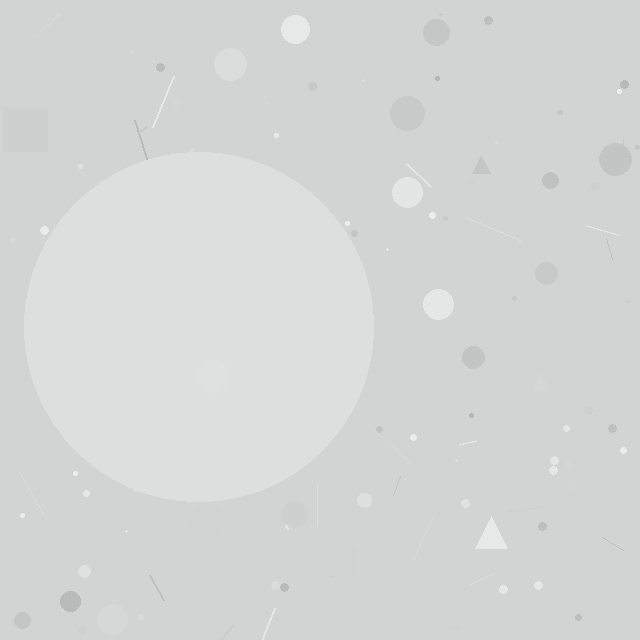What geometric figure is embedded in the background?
A circle is embedded in the background.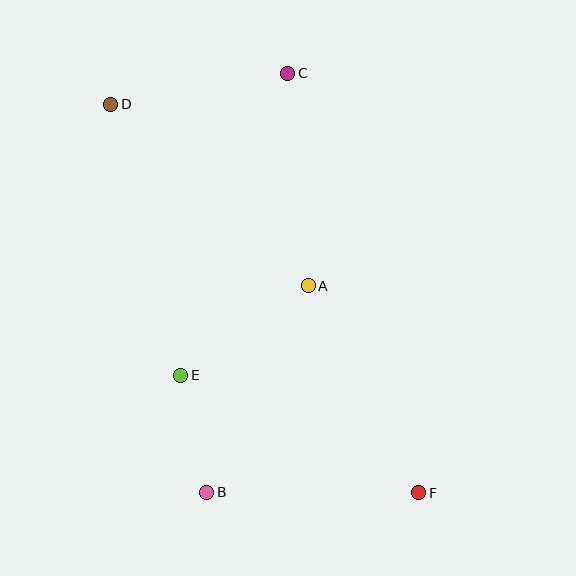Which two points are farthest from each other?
Points D and F are farthest from each other.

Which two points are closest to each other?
Points B and E are closest to each other.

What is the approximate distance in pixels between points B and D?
The distance between B and D is approximately 400 pixels.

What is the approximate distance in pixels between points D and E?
The distance between D and E is approximately 280 pixels.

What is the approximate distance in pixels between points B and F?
The distance between B and F is approximately 212 pixels.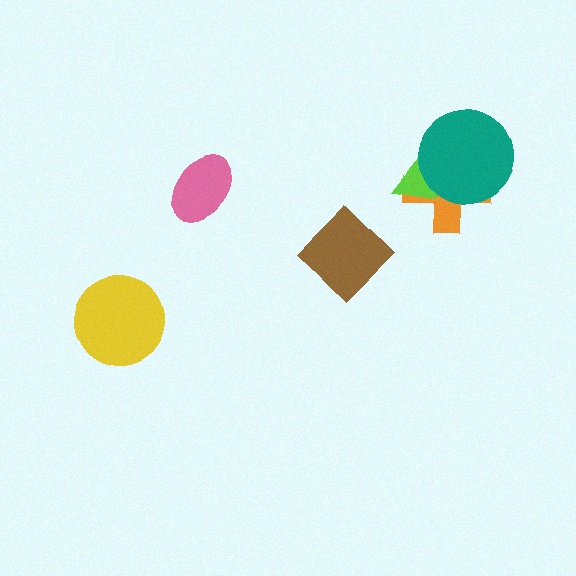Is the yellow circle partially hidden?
No, no other shape covers it.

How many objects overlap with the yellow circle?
0 objects overlap with the yellow circle.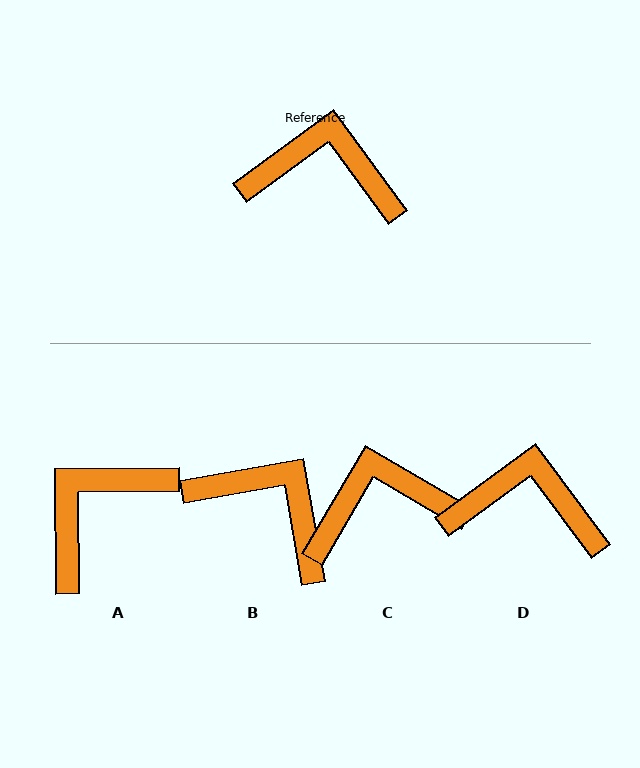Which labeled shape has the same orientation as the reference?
D.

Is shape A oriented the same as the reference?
No, it is off by about 54 degrees.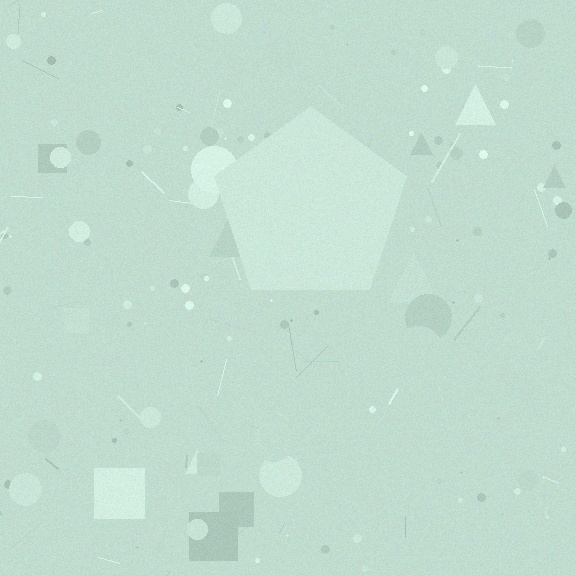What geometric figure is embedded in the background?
A pentagon is embedded in the background.